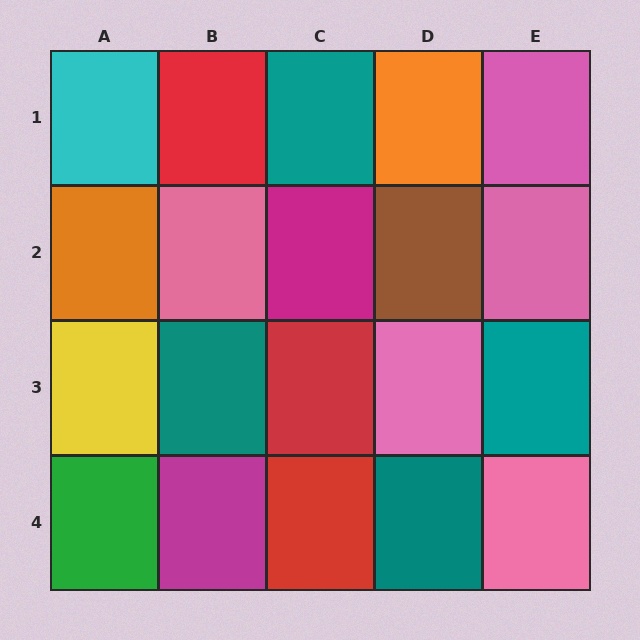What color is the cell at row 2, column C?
Magenta.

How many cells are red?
3 cells are red.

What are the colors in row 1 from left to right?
Cyan, red, teal, orange, pink.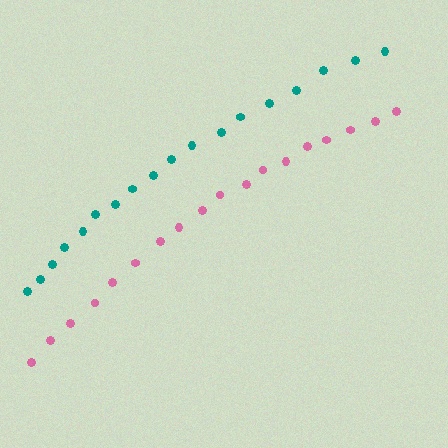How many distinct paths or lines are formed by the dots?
There are 2 distinct paths.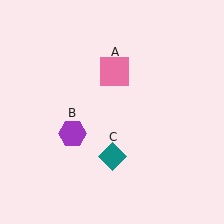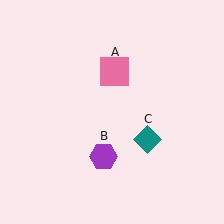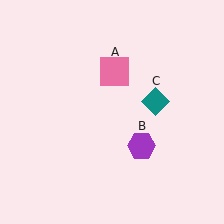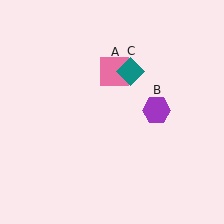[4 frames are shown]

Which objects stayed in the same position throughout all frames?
Pink square (object A) remained stationary.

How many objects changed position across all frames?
2 objects changed position: purple hexagon (object B), teal diamond (object C).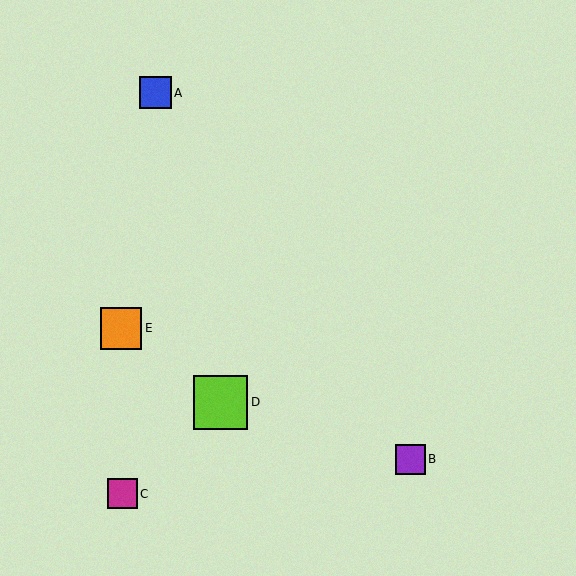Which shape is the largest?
The lime square (labeled D) is the largest.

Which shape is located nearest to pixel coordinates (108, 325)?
The orange square (labeled E) at (121, 328) is nearest to that location.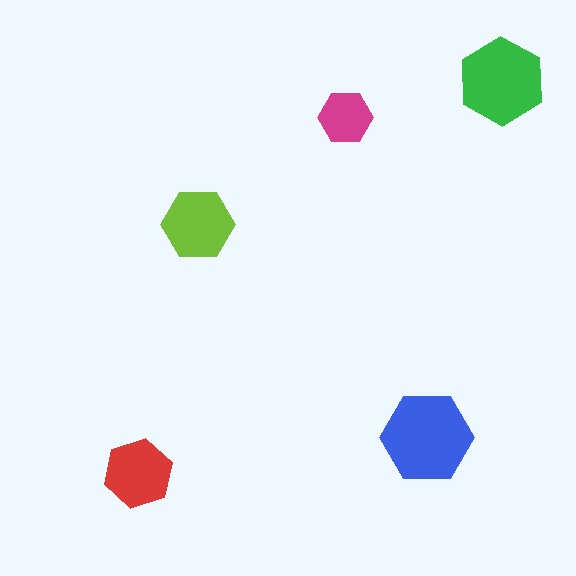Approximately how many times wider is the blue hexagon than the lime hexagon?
About 1.5 times wider.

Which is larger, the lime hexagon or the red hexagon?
The lime one.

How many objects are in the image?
There are 5 objects in the image.